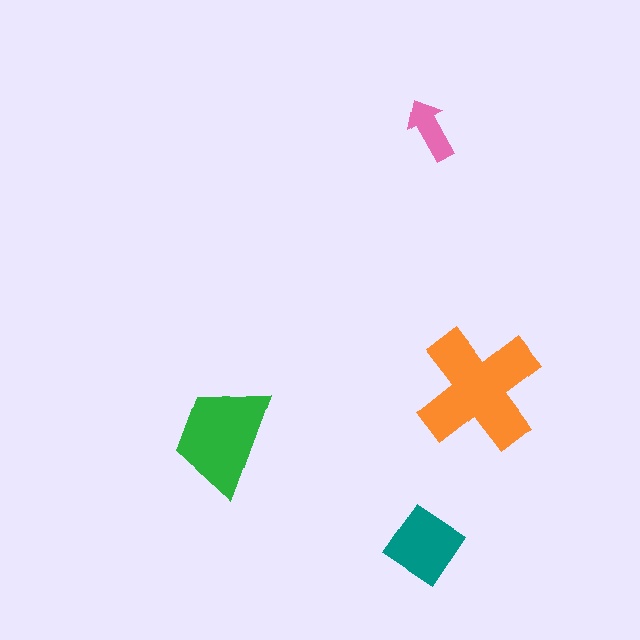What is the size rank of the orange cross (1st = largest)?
1st.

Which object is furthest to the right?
The orange cross is rightmost.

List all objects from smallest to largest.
The pink arrow, the teal diamond, the green trapezoid, the orange cross.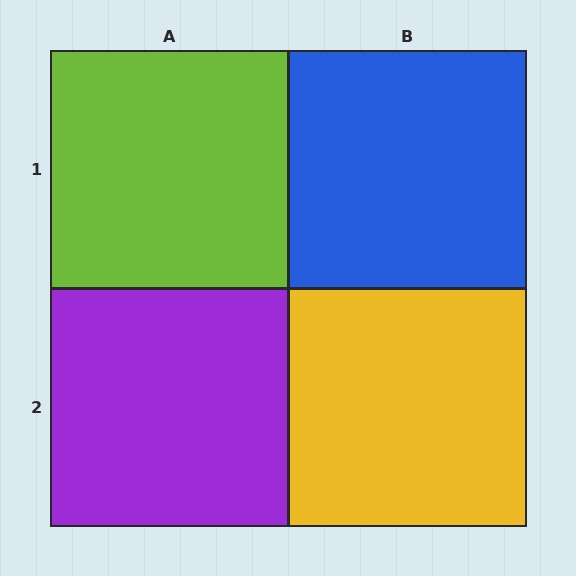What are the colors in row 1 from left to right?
Lime, blue.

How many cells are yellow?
1 cell is yellow.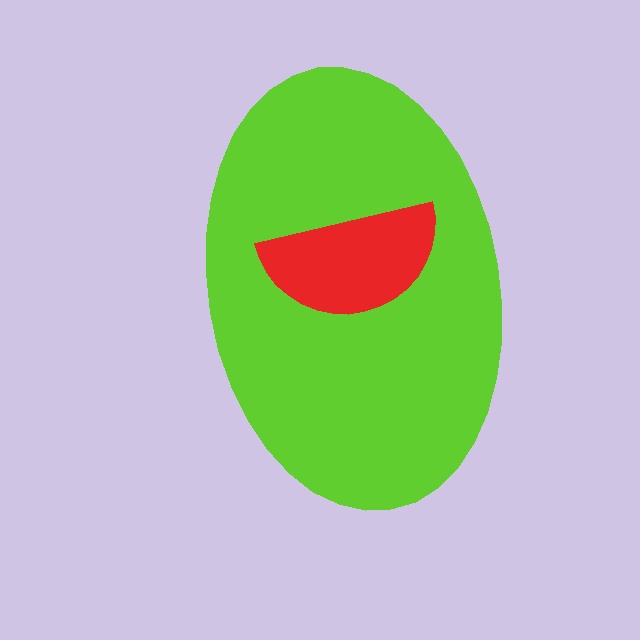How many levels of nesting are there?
2.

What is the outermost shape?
The lime ellipse.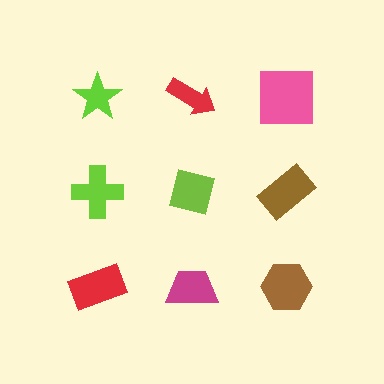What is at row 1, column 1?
A lime star.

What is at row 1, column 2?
A red arrow.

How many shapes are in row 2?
3 shapes.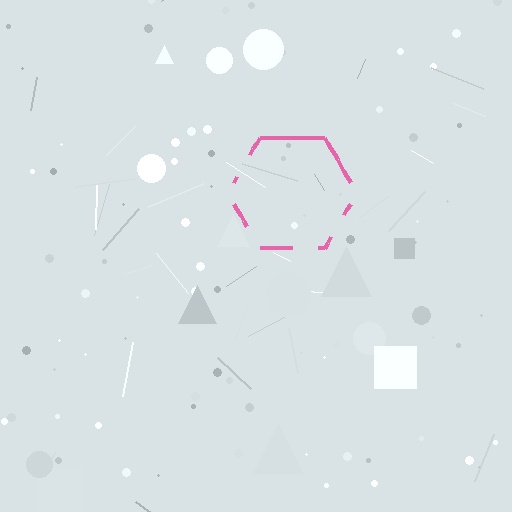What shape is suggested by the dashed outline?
The dashed outline suggests a hexagon.